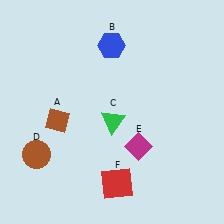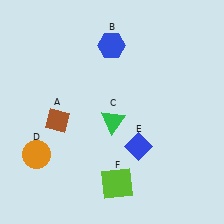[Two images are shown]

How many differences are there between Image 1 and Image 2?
There are 3 differences between the two images.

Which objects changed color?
D changed from brown to orange. E changed from magenta to blue. F changed from red to lime.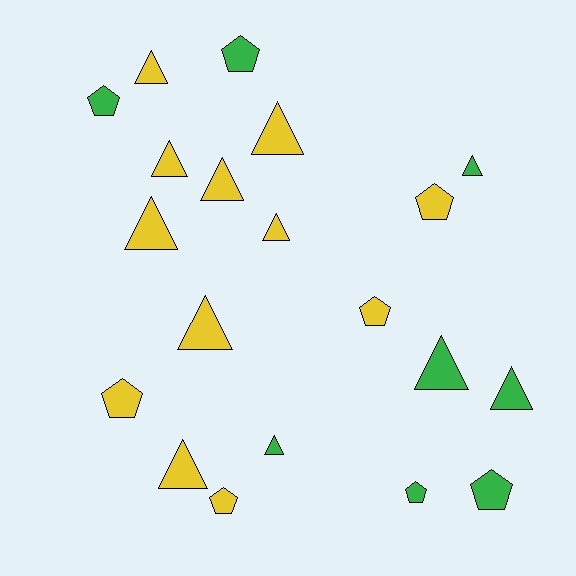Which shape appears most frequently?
Triangle, with 12 objects.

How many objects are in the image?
There are 20 objects.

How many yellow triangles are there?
There are 8 yellow triangles.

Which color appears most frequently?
Yellow, with 12 objects.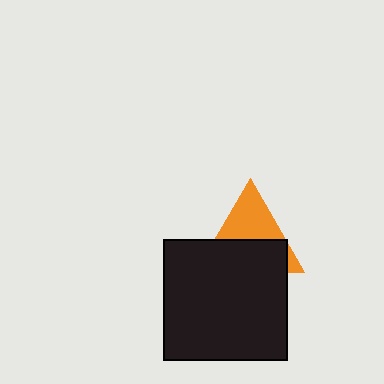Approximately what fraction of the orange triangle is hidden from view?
Roughly 53% of the orange triangle is hidden behind the black rectangle.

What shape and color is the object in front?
The object in front is a black rectangle.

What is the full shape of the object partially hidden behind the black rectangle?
The partially hidden object is an orange triangle.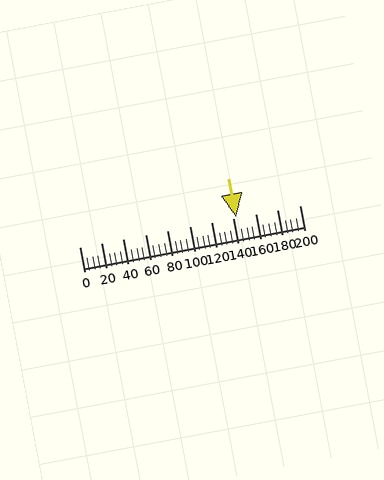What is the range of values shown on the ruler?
The ruler shows values from 0 to 200.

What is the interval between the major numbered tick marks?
The major tick marks are spaced 20 units apart.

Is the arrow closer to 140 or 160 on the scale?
The arrow is closer to 140.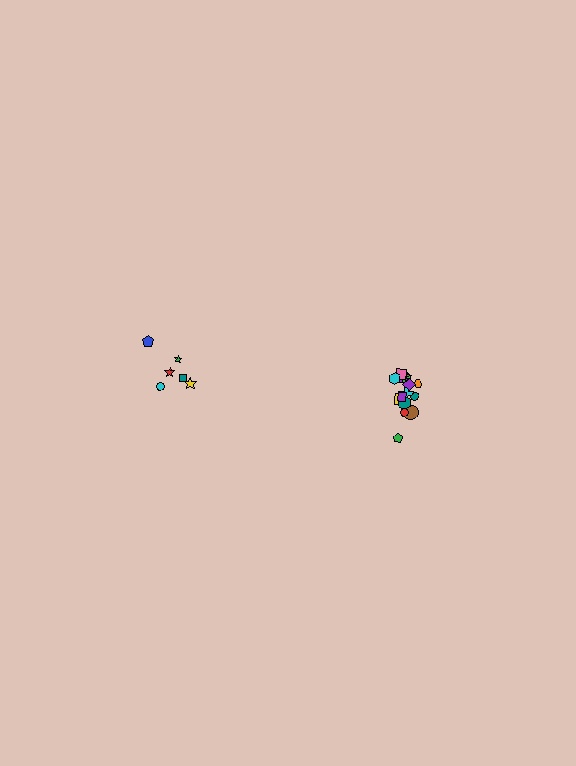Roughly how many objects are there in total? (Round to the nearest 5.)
Roughly 20 objects in total.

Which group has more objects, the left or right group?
The right group.